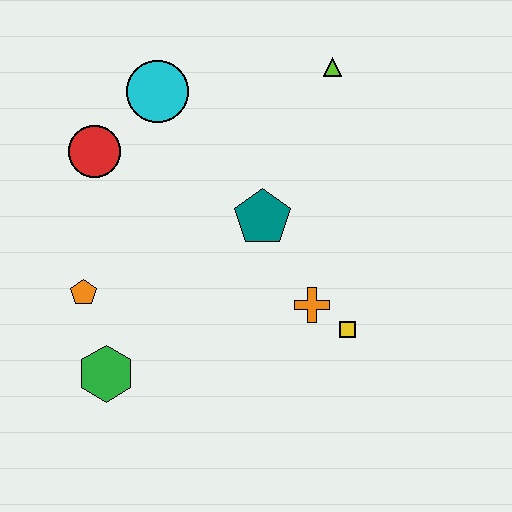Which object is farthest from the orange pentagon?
The lime triangle is farthest from the orange pentagon.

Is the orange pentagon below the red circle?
Yes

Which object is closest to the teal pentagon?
The orange cross is closest to the teal pentagon.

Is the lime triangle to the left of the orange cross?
No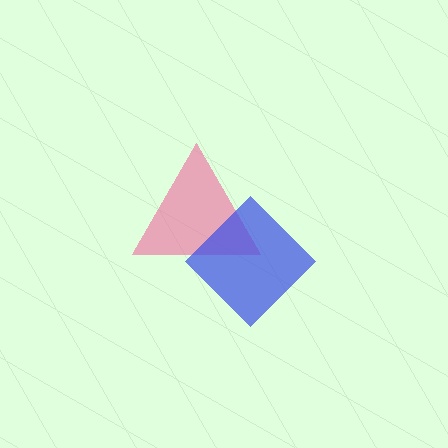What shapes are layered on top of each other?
The layered shapes are: a pink triangle, a blue diamond.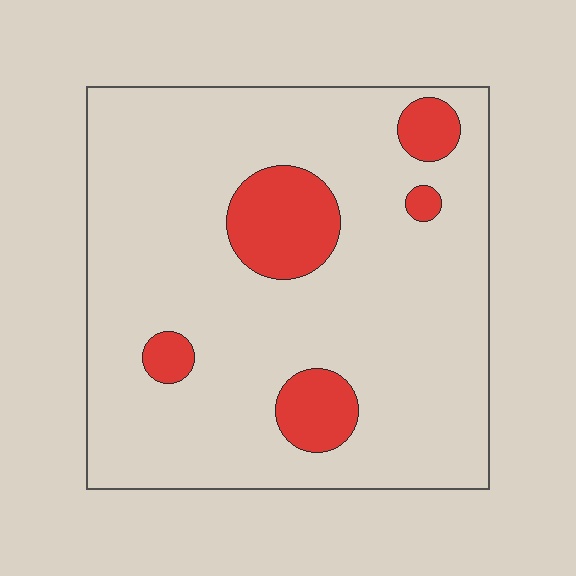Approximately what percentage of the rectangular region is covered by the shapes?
Approximately 15%.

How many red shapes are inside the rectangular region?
5.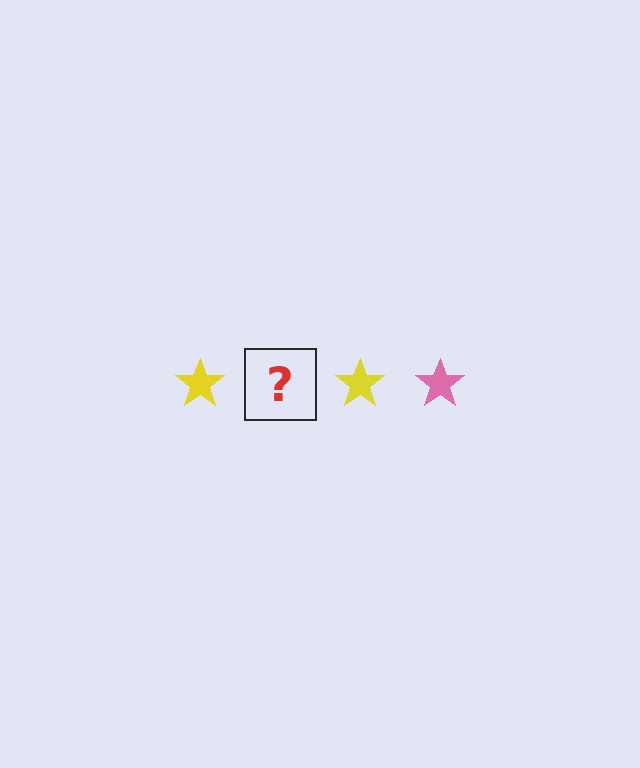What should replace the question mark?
The question mark should be replaced with a pink star.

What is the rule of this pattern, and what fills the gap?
The rule is that the pattern cycles through yellow, pink stars. The gap should be filled with a pink star.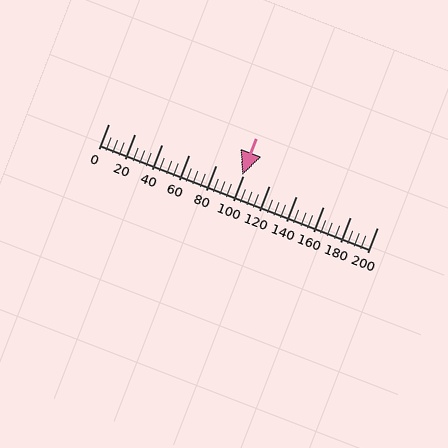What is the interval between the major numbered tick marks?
The major tick marks are spaced 20 units apart.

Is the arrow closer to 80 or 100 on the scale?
The arrow is closer to 100.